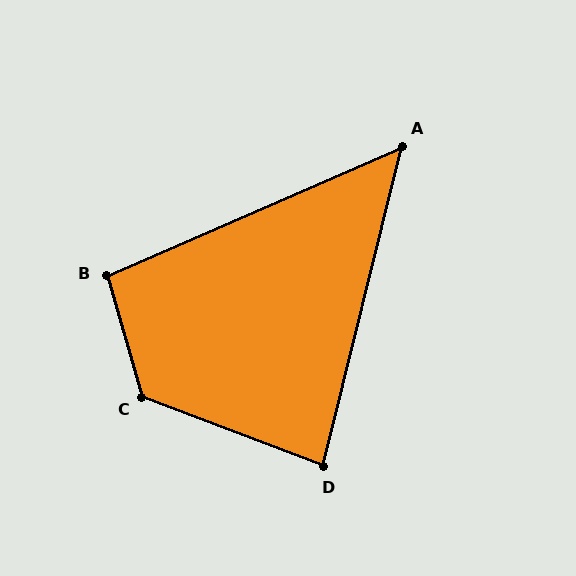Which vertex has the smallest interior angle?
A, at approximately 53 degrees.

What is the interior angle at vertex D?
Approximately 83 degrees (acute).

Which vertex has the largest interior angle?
C, at approximately 127 degrees.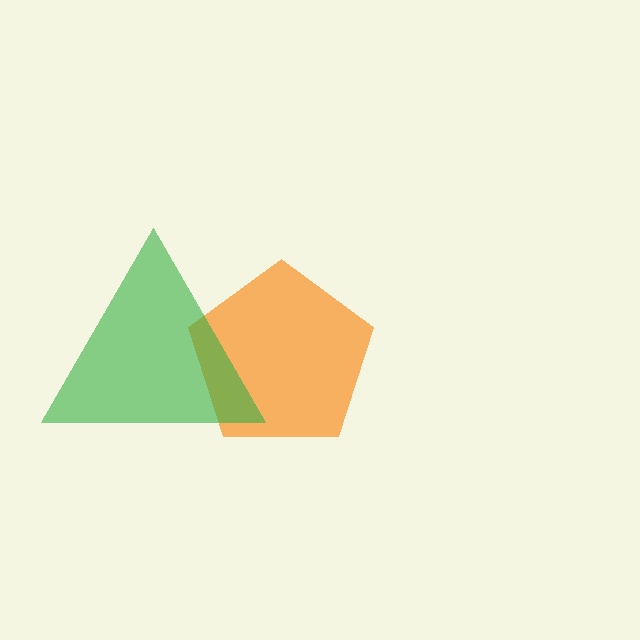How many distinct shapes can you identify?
There are 2 distinct shapes: an orange pentagon, a green triangle.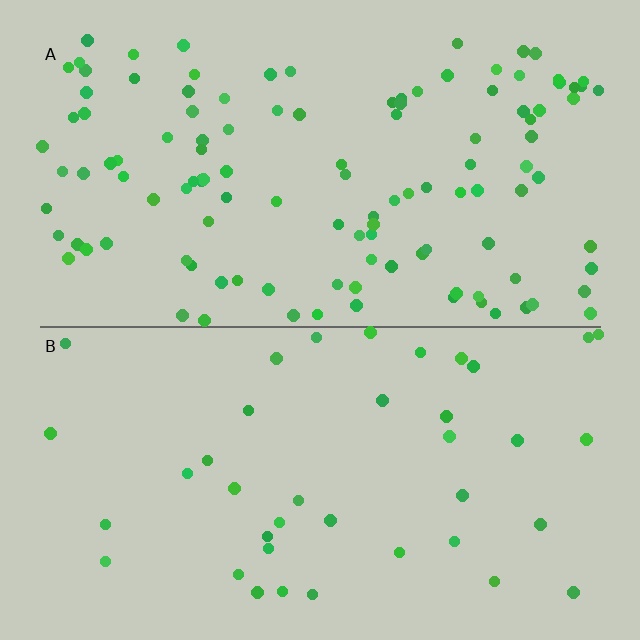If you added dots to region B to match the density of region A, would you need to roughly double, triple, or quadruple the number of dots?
Approximately triple.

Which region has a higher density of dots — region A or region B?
A (the top).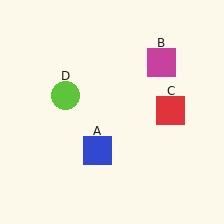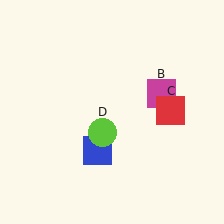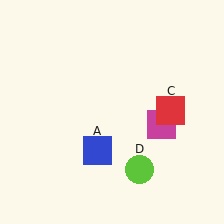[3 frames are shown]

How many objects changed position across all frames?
2 objects changed position: magenta square (object B), lime circle (object D).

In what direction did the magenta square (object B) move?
The magenta square (object B) moved down.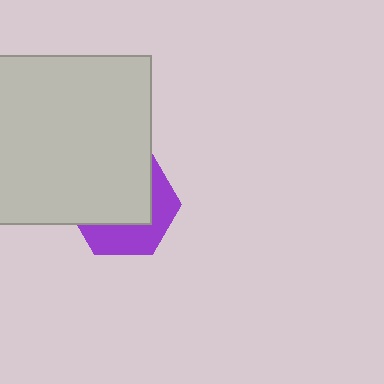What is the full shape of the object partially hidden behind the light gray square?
The partially hidden object is a purple hexagon.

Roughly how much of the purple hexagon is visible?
A small part of it is visible (roughly 40%).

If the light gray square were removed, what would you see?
You would see the complete purple hexagon.